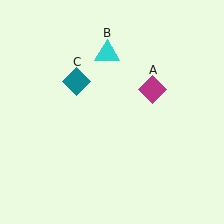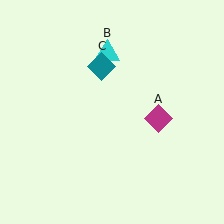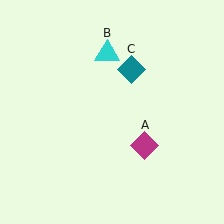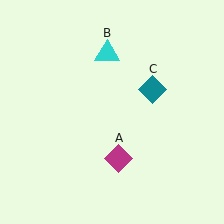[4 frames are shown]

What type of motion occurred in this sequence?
The magenta diamond (object A), teal diamond (object C) rotated clockwise around the center of the scene.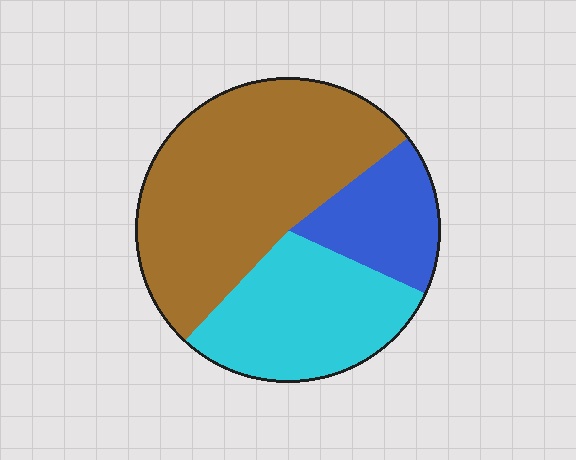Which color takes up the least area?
Blue, at roughly 15%.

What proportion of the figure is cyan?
Cyan covers roughly 30% of the figure.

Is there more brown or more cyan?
Brown.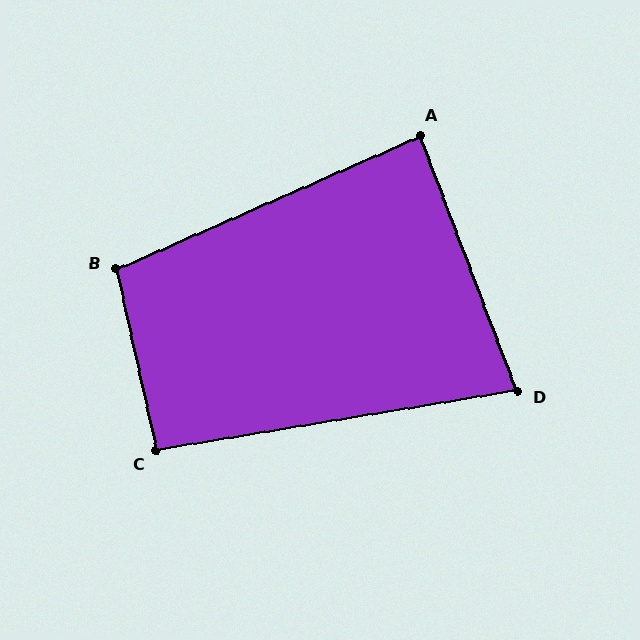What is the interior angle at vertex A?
Approximately 87 degrees (approximately right).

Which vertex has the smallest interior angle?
D, at approximately 79 degrees.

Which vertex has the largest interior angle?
B, at approximately 101 degrees.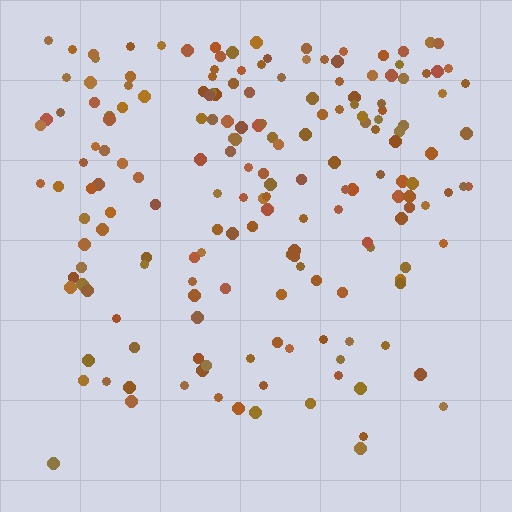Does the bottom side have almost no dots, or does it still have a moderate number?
Still a moderate number, just noticeably fewer than the top.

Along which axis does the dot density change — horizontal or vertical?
Vertical.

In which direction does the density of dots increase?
From bottom to top, with the top side densest.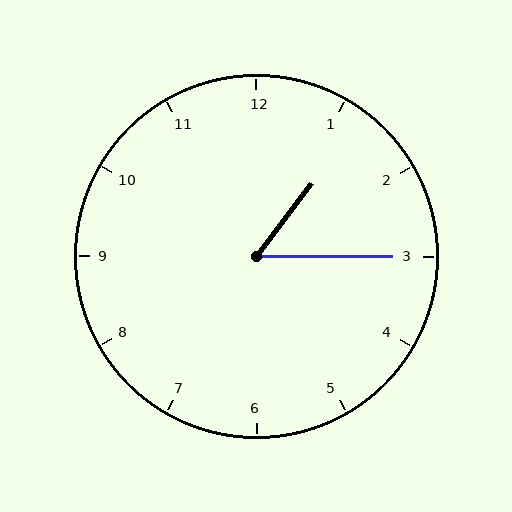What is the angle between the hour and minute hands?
Approximately 52 degrees.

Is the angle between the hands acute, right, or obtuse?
It is acute.